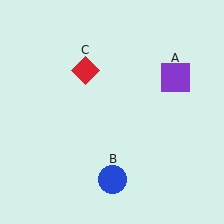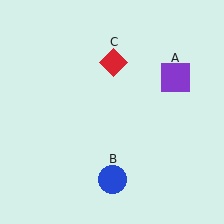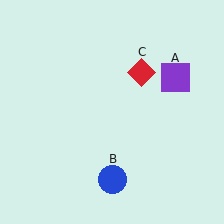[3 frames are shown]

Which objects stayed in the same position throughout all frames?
Purple square (object A) and blue circle (object B) remained stationary.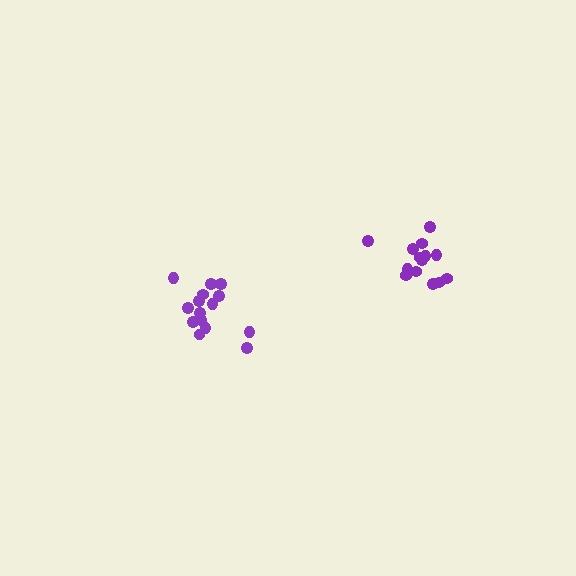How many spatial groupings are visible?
There are 2 spatial groupings.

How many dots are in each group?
Group 1: 14 dots, Group 2: 15 dots (29 total).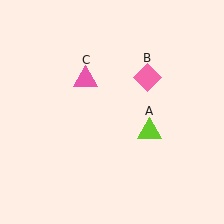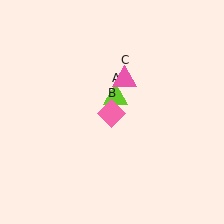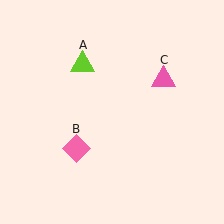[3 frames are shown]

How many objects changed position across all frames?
3 objects changed position: lime triangle (object A), pink diamond (object B), pink triangle (object C).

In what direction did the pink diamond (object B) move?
The pink diamond (object B) moved down and to the left.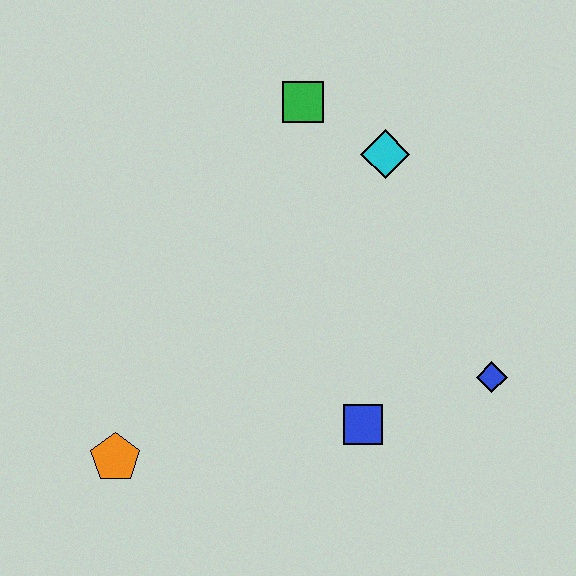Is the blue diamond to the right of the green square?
Yes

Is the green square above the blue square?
Yes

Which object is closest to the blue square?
The blue diamond is closest to the blue square.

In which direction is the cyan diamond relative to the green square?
The cyan diamond is to the right of the green square.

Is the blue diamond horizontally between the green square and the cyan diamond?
No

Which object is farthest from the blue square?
The green square is farthest from the blue square.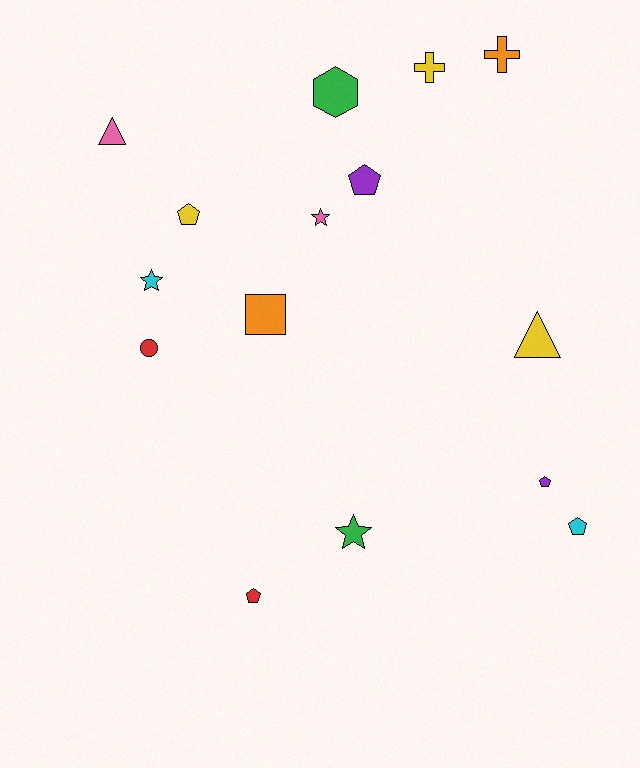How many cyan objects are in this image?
There are 2 cyan objects.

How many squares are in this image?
There is 1 square.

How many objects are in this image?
There are 15 objects.